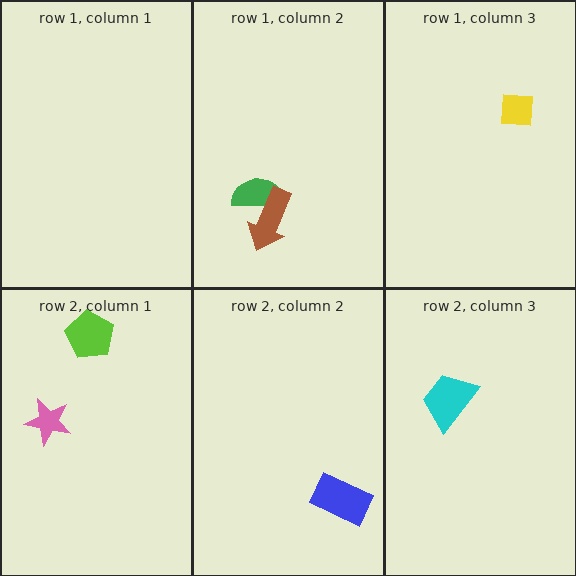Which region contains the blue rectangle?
The row 2, column 2 region.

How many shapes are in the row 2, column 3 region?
1.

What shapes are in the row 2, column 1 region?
The lime pentagon, the pink star.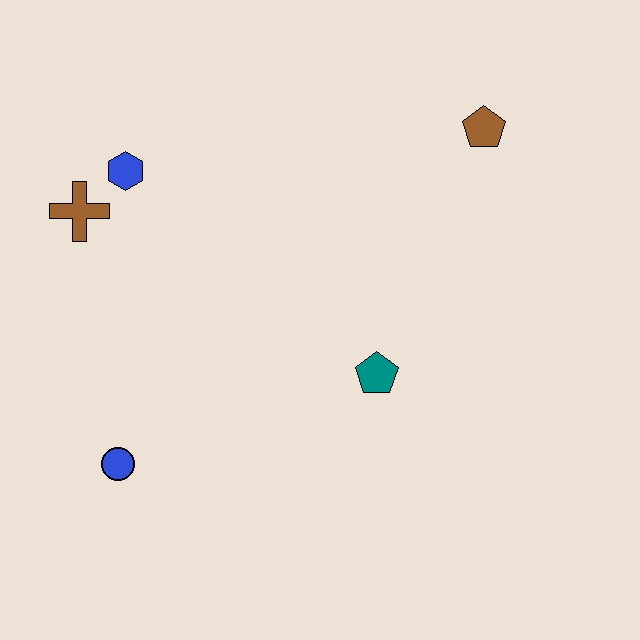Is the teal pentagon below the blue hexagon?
Yes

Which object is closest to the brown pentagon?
The teal pentagon is closest to the brown pentagon.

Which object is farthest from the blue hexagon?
The brown pentagon is farthest from the blue hexagon.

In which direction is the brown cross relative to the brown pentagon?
The brown cross is to the left of the brown pentagon.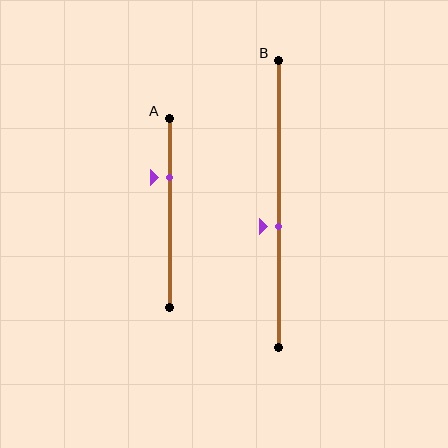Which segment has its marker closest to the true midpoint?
Segment B has its marker closest to the true midpoint.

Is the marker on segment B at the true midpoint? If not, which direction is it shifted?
No, the marker on segment B is shifted downward by about 8% of the segment length.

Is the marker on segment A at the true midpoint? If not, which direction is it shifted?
No, the marker on segment A is shifted upward by about 19% of the segment length.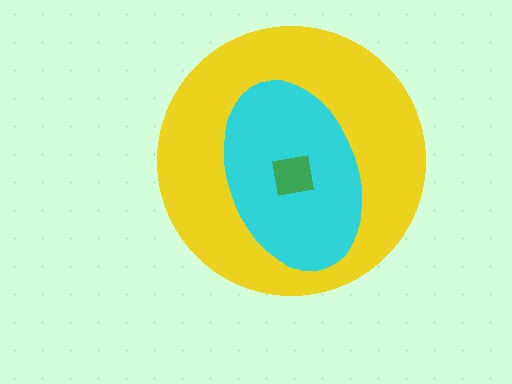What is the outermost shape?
The yellow circle.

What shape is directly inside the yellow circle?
The cyan ellipse.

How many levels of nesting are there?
3.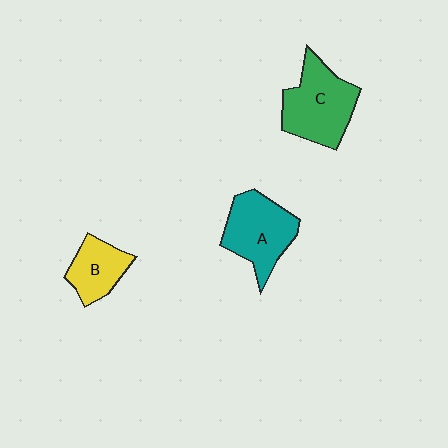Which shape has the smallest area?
Shape B (yellow).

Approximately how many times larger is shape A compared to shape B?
Approximately 1.5 times.